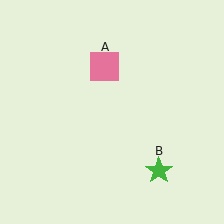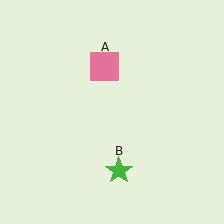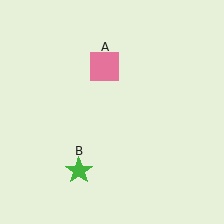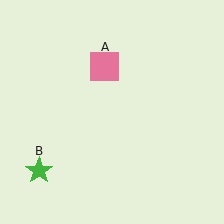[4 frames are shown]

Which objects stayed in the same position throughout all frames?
Pink square (object A) remained stationary.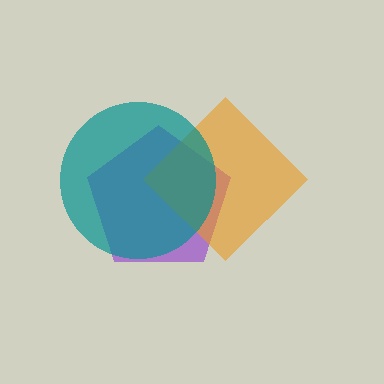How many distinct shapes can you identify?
There are 3 distinct shapes: a purple pentagon, an orange diamond, a teal circle.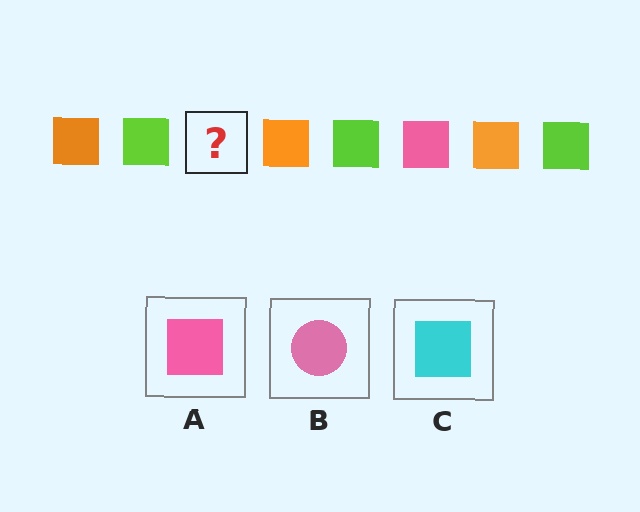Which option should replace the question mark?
Option A.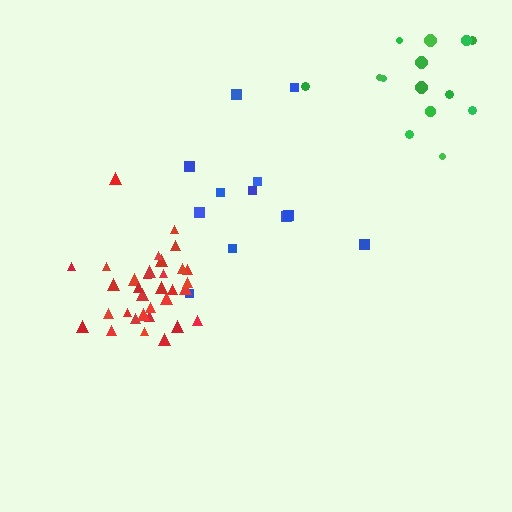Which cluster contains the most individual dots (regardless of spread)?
Red (33).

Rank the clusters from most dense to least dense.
red, green, blue.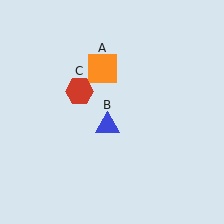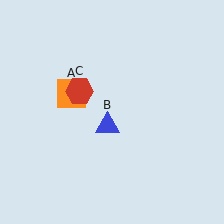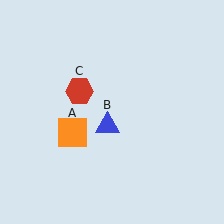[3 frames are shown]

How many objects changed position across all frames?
1 object changed position: orange square (object A).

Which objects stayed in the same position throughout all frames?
Blue triangle (object B) and red hexagon (object C) remained stationary.